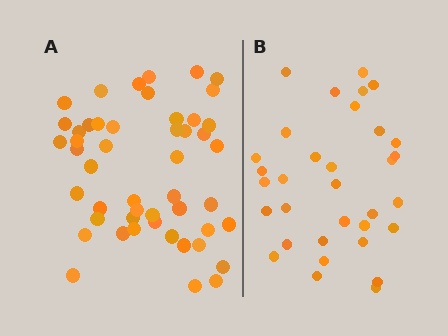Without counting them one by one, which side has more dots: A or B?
Region A (the left region) has more dots.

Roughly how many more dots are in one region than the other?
Region A has approximately 15 more dots than region B.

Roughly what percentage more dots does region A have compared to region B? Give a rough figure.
About 50% more.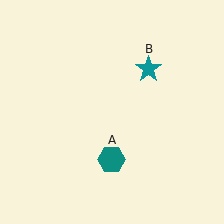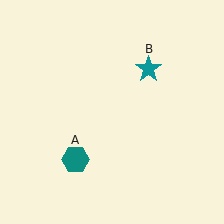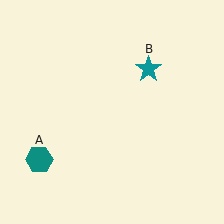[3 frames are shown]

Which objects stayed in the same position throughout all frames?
Teal star (object B) remained stationary.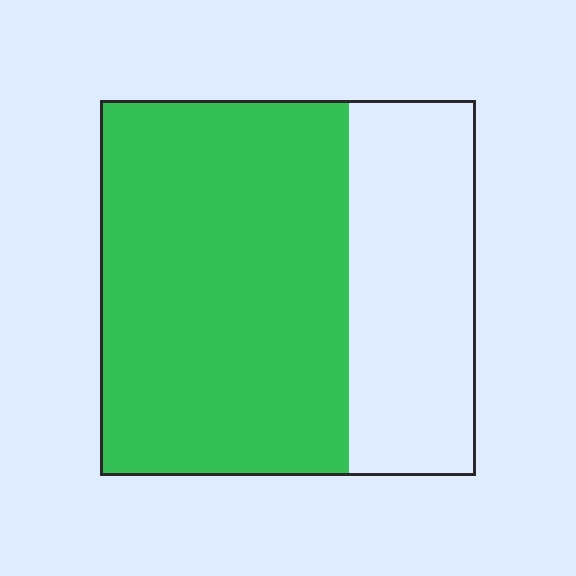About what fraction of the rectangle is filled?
About two thirds (2/3).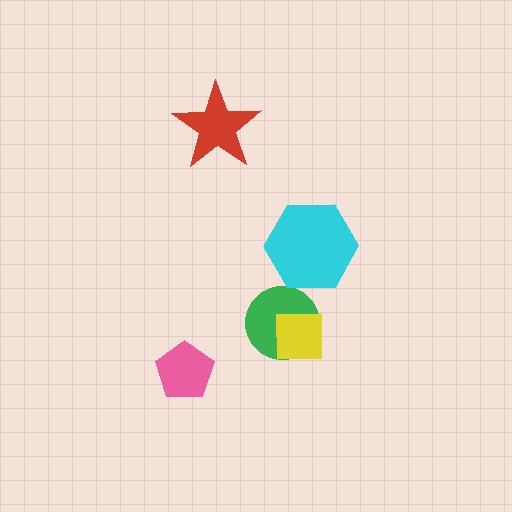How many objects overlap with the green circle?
1 object overlaps with the green circle.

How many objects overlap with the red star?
0 objects overlap with the red star.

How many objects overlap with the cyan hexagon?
0 objects overlap with the cyan hexagon.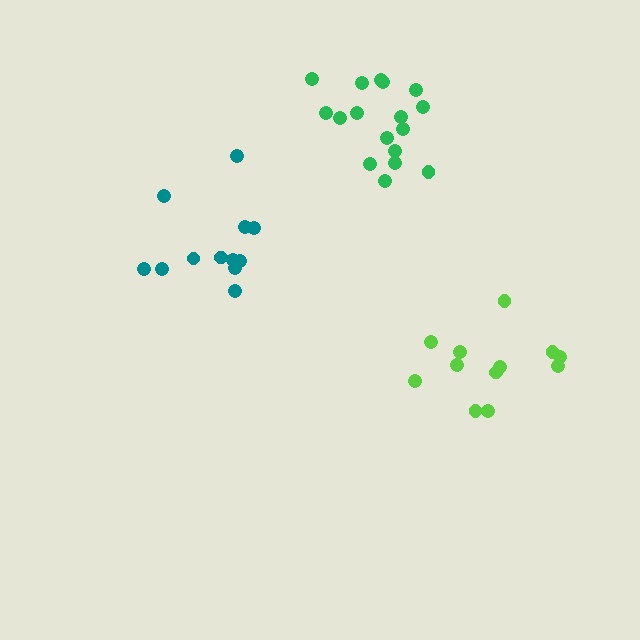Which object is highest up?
The green cluster is topmost.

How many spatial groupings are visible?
There are 3 spatial groupings.